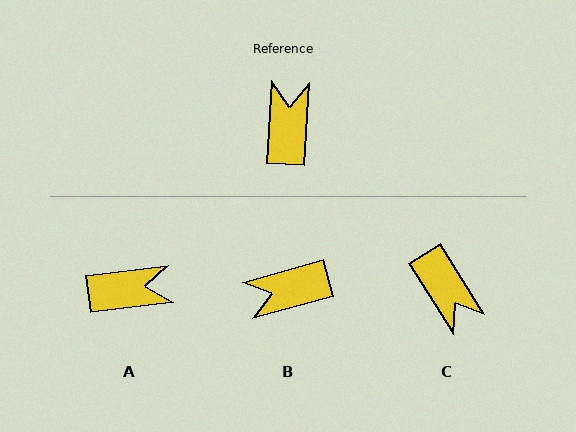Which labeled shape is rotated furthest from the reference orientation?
C, about 144 degrees away.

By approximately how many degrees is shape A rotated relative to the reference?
Approximately 79 degrees clockwise.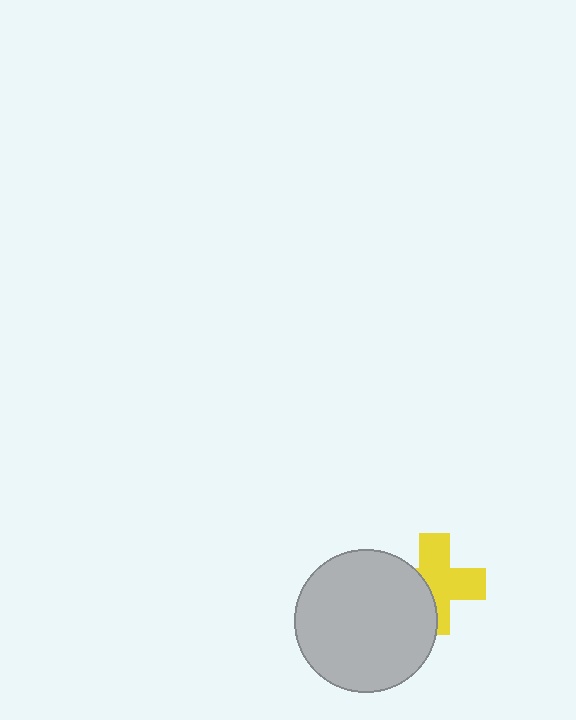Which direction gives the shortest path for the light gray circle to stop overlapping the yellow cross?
Moving left gives the shortest separation.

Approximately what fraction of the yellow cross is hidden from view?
Roughly 37% of the yellow cross is hidden behind the light gray circle.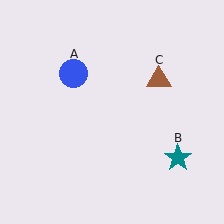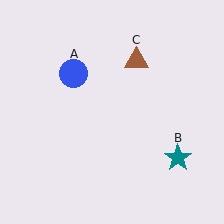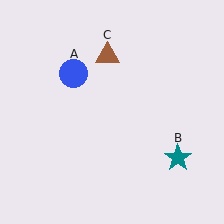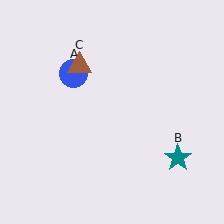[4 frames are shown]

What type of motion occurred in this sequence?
The brown triangle (object C) rotated counterclockwise around the center of the scene.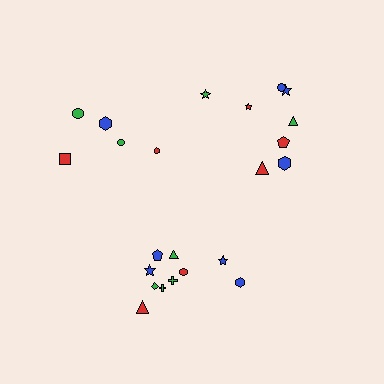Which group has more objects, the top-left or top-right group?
The top-right group.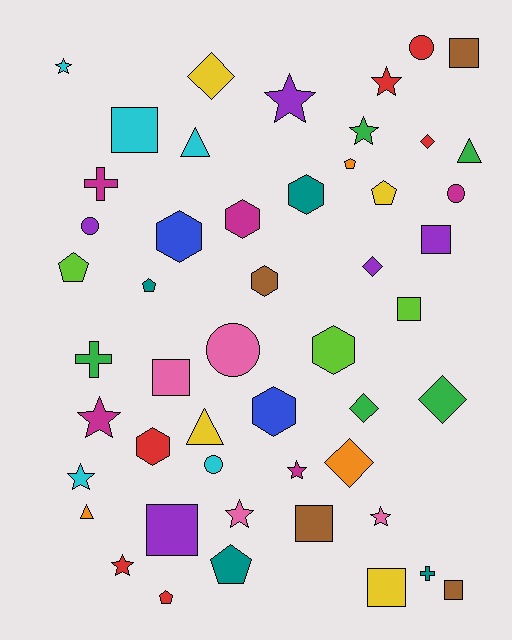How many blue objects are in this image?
There are 2 blue objects.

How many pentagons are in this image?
There are 6 pentagons.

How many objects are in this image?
There are 50 objects.